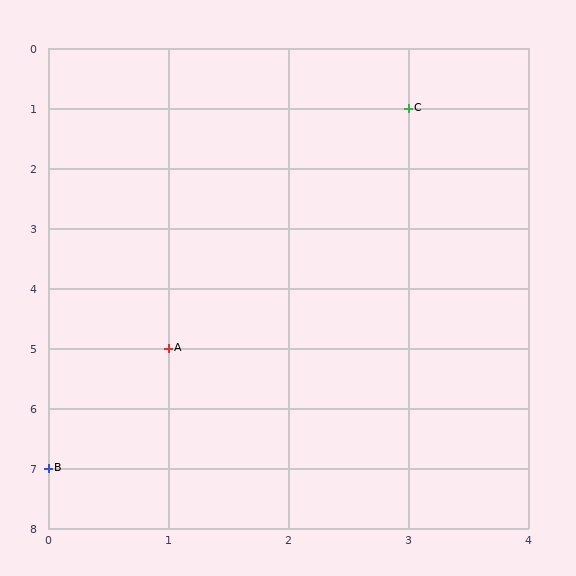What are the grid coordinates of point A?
Point A is at grid coordinates (1, 5).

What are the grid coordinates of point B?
Point B is at grid coordinates (0, 7).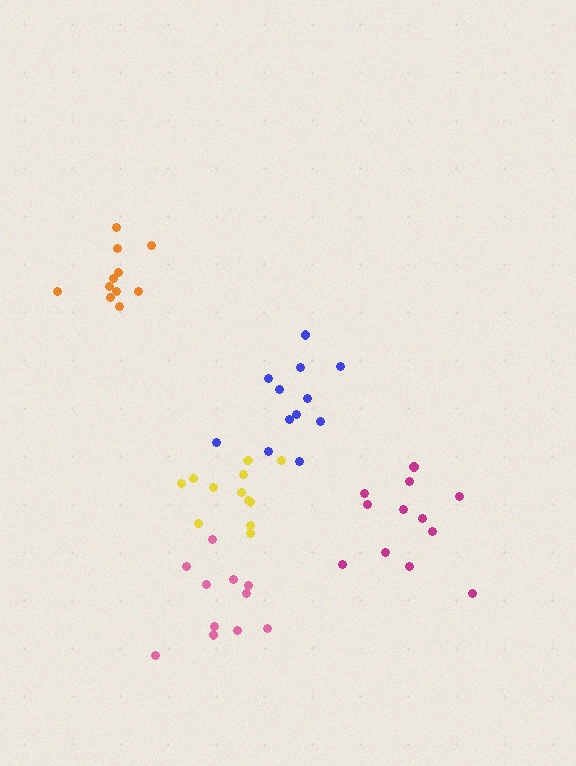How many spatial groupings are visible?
There are 5 spatial groupings.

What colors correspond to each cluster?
The clusters are colored: magenta, blue, yellow, orange, pink.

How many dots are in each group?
Group 1: 12 dots, Group 2: 12 dots, Group 3: 12 dots, Group 4: 11 dots, Group 5: 11 dots (58 total).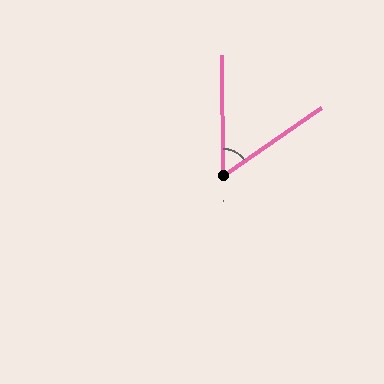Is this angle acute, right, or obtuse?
It is acute.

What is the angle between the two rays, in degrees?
Approximately 56 degrees.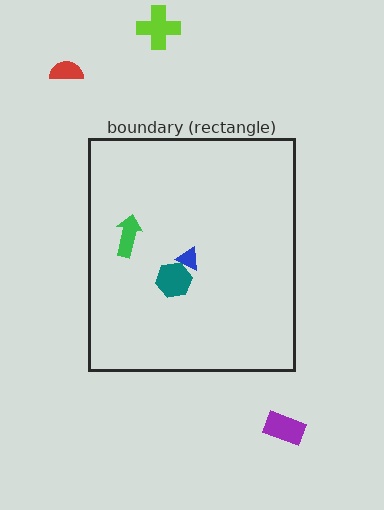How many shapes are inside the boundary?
3 inside, 3 outside.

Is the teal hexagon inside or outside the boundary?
Inside.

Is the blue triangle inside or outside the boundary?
Inside.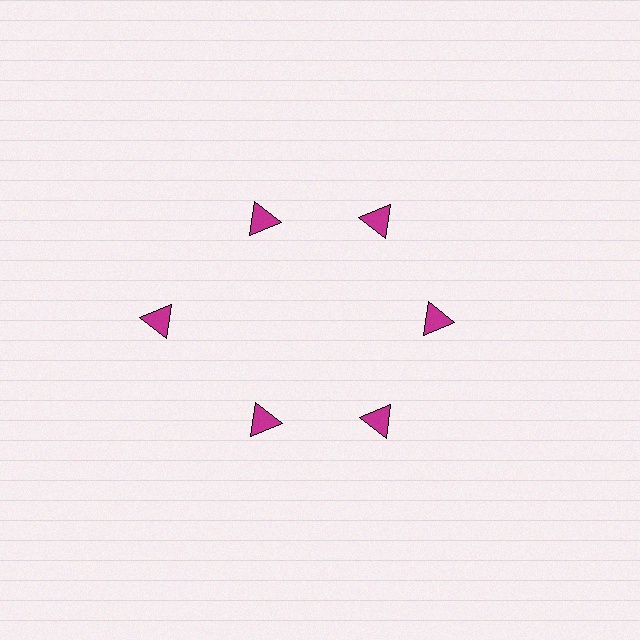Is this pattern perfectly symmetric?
No. The 6 magenta triangles are arranged in a ring, but one element near the 9 o'clock position is pushed outward from the center, breaking the 6-fold rotational symmetry.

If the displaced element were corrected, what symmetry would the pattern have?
It would have 6-fold rotational symmetry — the pattern would map onto itself every 60 degrees.